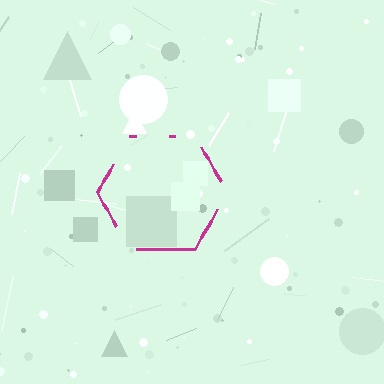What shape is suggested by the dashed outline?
The dashed outline suggests a hexagon.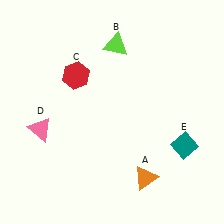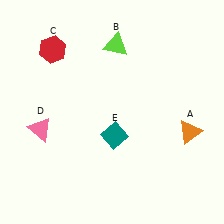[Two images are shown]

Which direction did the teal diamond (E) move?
The teal diamond (E) moved left.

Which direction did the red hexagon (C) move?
The red hexagon (C) moved up.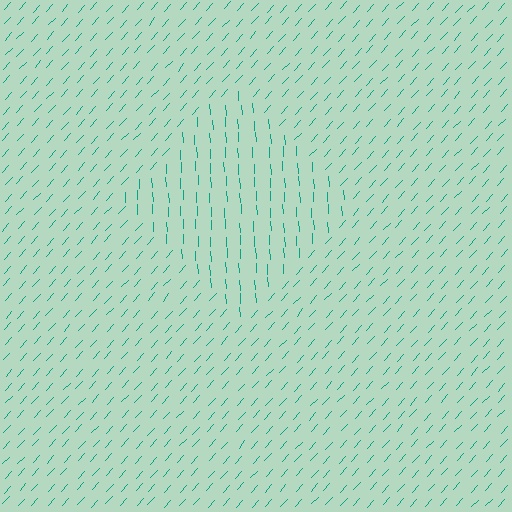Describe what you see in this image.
The image is filled with small teal line segments. A diamond region in the image has lines oriented differently from the surrounding lines, creating a visible texture boundary.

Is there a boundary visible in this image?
Yes, there is a texture boundary formed by a change in line orientation.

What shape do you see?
I see a diamond.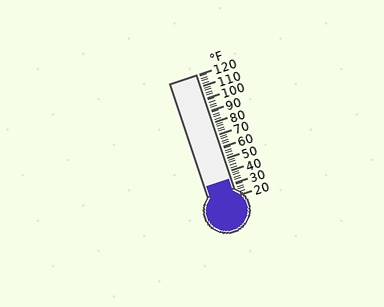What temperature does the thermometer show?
The thermometer shows approximately 34°F.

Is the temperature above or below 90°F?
The temperature is below 90°F.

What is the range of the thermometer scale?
The thermometer scale ranges from 20°F to 120°F.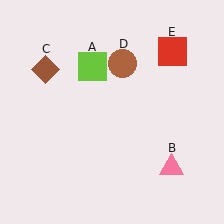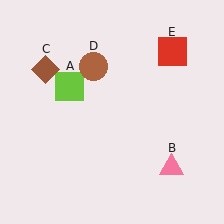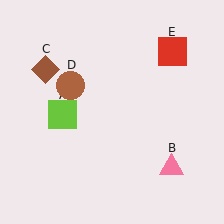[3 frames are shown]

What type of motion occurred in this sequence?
The lime square (object A), brown circle (object D) rotated counterclockwise around the center of the scene.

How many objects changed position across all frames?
2 objects changed position: lime square (object A), brown circle (object D).